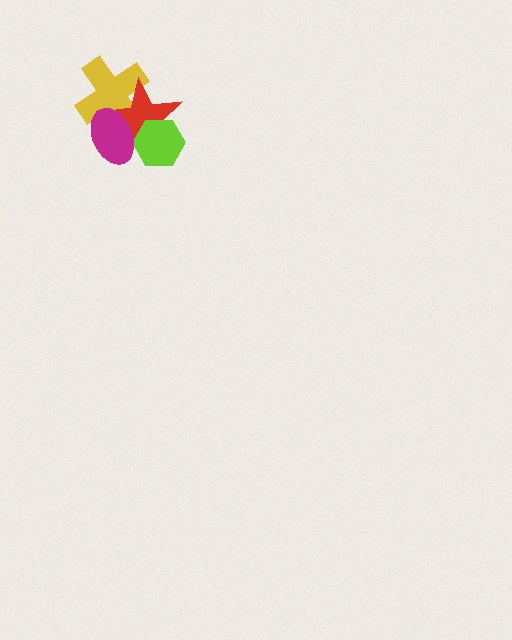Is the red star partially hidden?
Yes, it is partially covered by another shape.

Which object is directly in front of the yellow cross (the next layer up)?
The red star is directly in front of the yellow cross.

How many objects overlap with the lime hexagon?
2 objects overlap with the lime hexagon.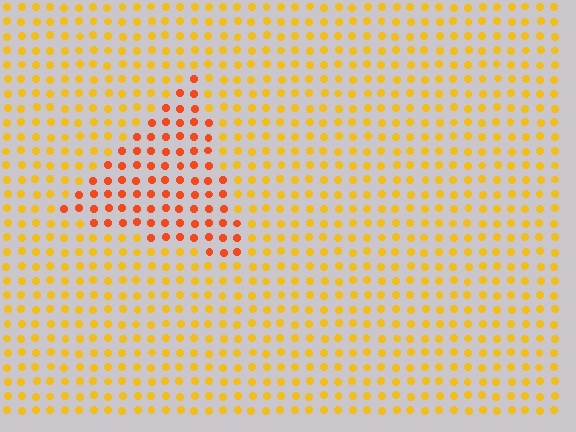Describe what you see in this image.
The image is filled with small yellow elements in a uniform arrangement. A triangle-shaped region is visible where the elements are tinted to a slightly different hue, forming a subtle color boundary.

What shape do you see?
I see a triangle.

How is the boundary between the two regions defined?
The boundary is defined purely by a slight shift in hue (about 33 degrees). Spacing, size, and orientation are identical on both sides.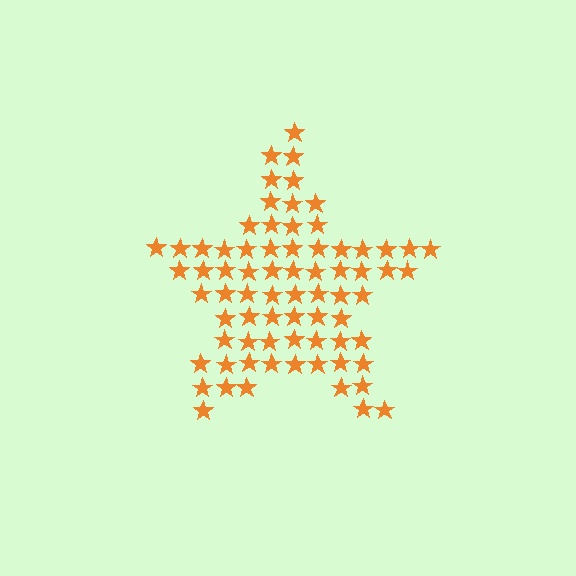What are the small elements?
The small elements are stars.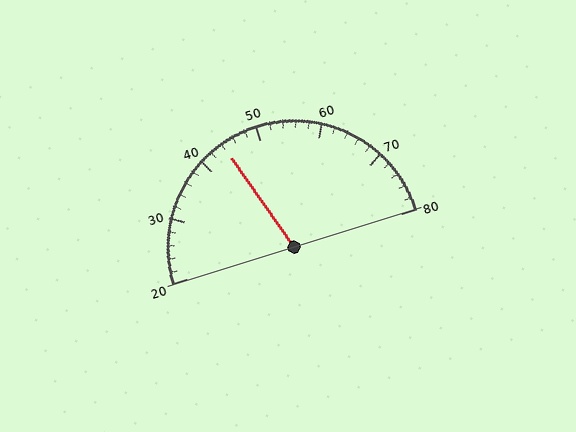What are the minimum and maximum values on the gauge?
The gauge ranges from 20 to 80.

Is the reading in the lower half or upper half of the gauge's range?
The reading is in the lower half of the range (20 to 80).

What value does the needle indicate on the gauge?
The needle indicates approximately 44.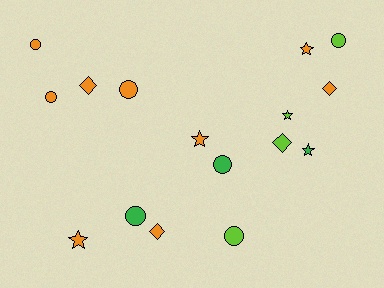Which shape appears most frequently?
Circle, with 7 objects.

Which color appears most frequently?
Orange, with 9 objects.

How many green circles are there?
There are 2 green circles.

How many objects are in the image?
There are 16 objects.